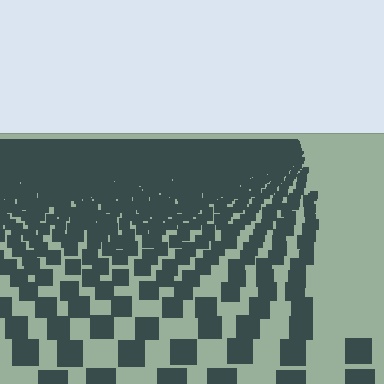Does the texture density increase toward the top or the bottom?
Density increases toward the top.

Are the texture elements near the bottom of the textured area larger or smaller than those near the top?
Larger. Near the bottom, elements are closer to the viewer and appear at a bigger on-screen size.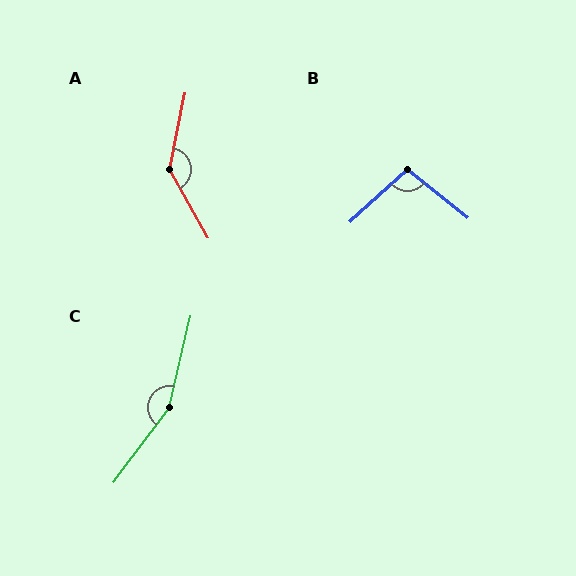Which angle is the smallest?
B, at approximately 99 degrees.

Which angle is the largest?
C, at approximately 157 degrees.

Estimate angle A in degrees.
Approximately 139 degrees.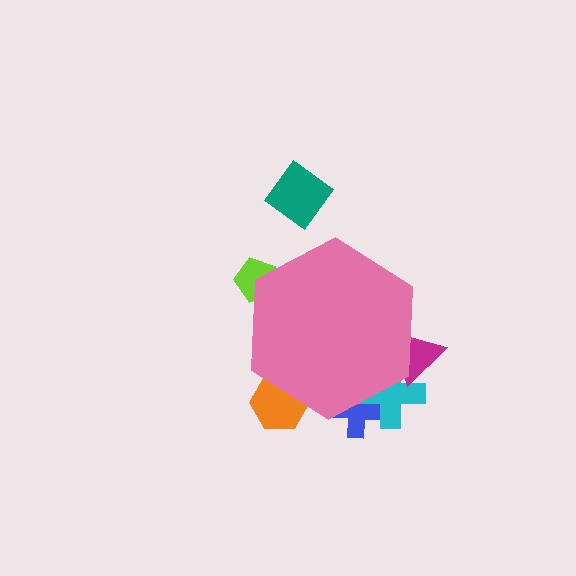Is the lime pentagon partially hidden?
Yes, the lime pentagon is partially hidden behind the pink hexagon.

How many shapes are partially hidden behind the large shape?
5 shapes are partially hidden.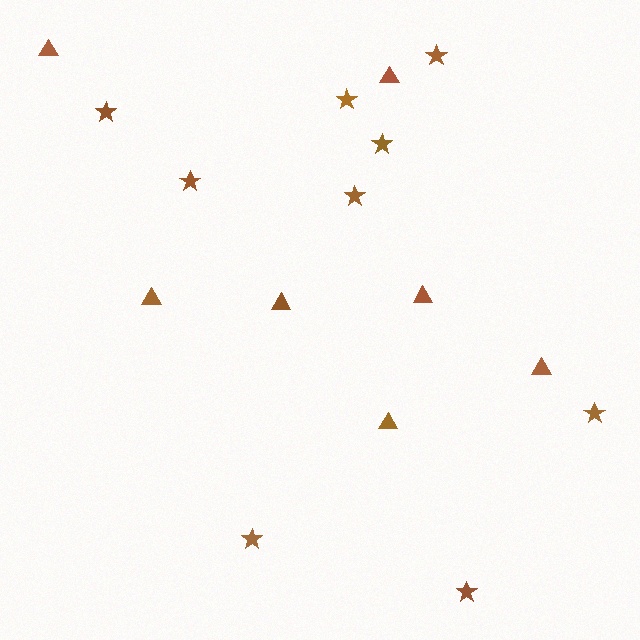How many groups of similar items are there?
There are 2 groups: one group of triangles (7) and one group of stars (9).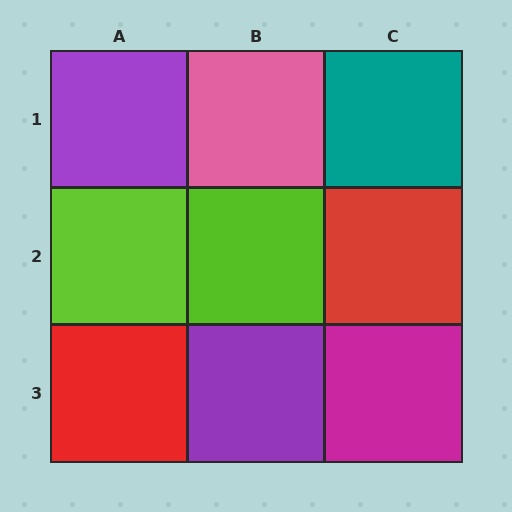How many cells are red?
2 cells are red.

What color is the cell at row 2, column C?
Red.